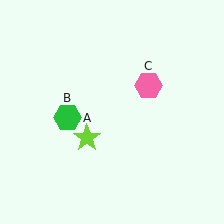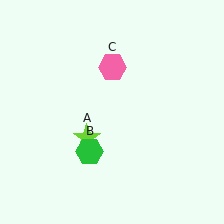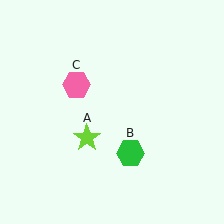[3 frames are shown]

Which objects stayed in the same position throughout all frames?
Lime star (object A) remained stationary.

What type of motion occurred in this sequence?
The green hexagon (object B), pink hexagon (object C) rotated counterclockwise around the center of the scene.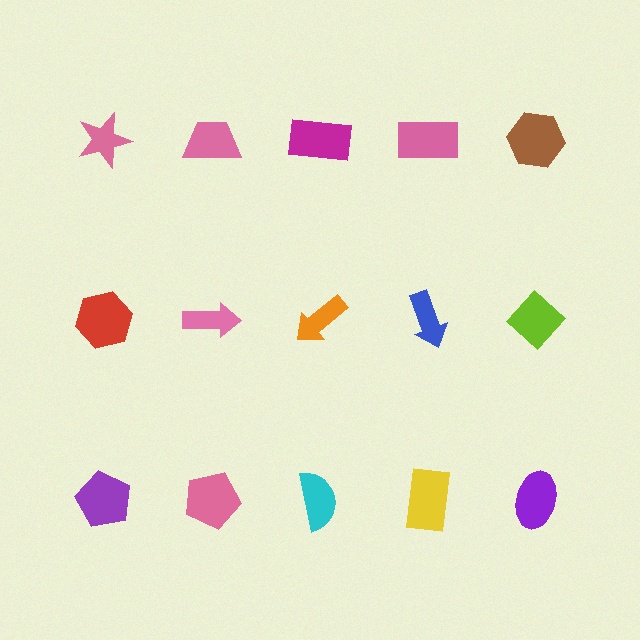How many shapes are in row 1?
5 shapes.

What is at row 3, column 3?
A cyan semicircle.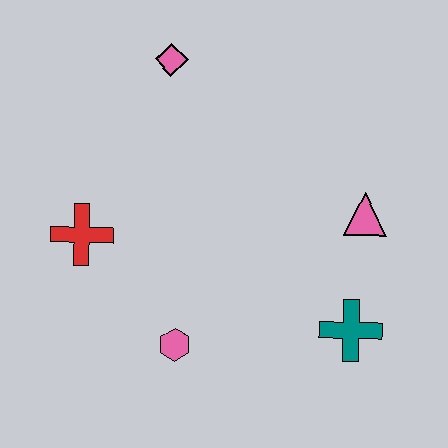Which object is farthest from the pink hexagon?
The pink diamond is farthest from the pink hexagon.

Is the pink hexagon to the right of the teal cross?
No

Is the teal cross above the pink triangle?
No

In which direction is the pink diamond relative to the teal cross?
The pink diamond is above the teal cross.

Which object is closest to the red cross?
The pink hexagon is closest to the red cross.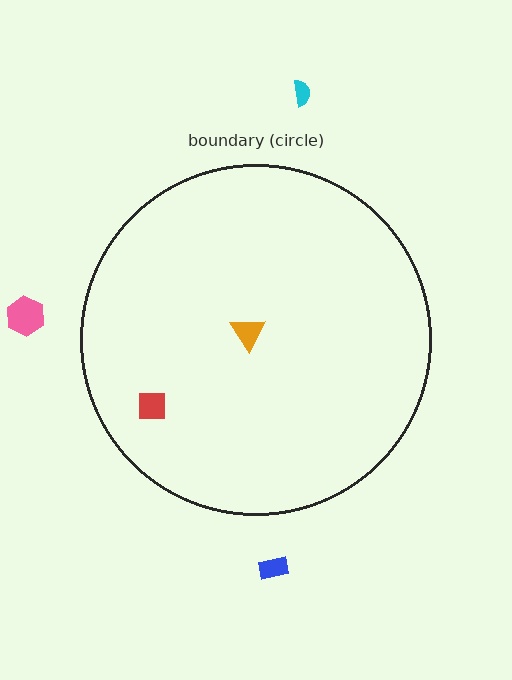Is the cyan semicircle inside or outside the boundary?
Outside.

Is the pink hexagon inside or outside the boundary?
Outside.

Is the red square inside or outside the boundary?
Inside.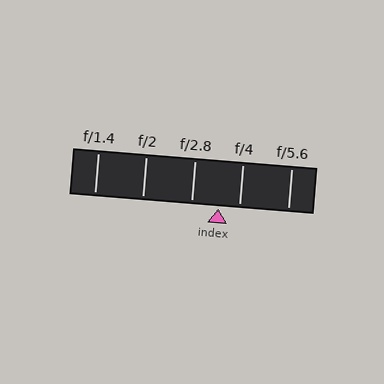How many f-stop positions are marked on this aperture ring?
There are 5 f-stop positions marked.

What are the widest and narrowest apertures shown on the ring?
The widest aperture shown is f/1.4 and the narrowest is f/5.6.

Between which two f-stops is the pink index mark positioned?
The index mark is between f/2.8 and f/4.